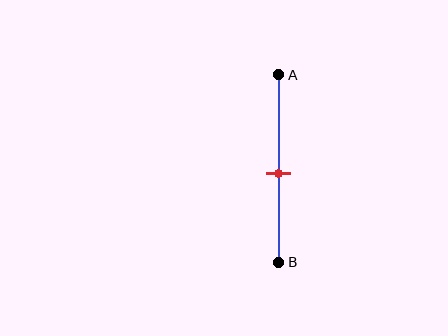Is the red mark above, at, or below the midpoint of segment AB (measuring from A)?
The red mark is approximately at the midpoint of segment AB.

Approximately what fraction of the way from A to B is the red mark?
The red mark is approximately 55% of the way from A to B.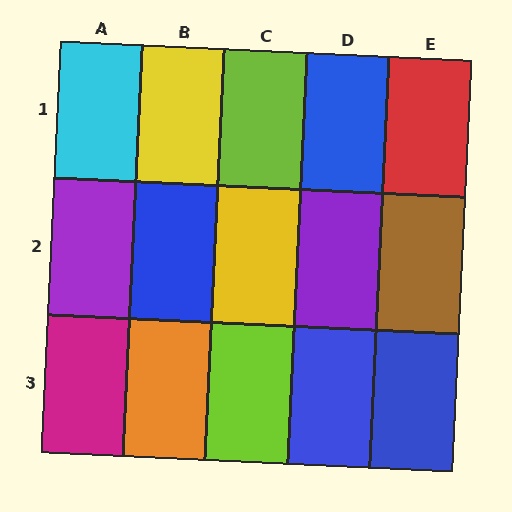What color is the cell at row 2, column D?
Purple.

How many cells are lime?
2 cells are lime.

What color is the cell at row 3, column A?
Magenta.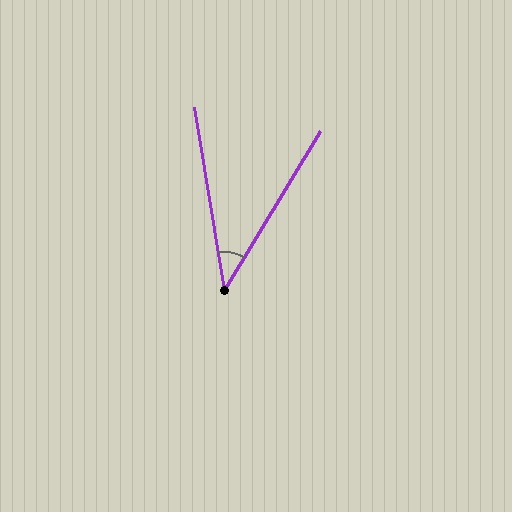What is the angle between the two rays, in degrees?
Approximately 40 degrees.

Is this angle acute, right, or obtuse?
It is acute.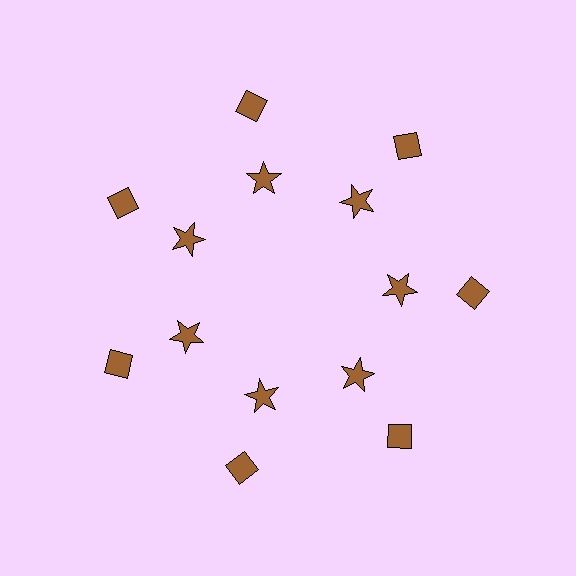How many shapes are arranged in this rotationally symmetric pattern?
There are 14 shapes, arranged in 7 groups of 2.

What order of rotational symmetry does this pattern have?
This pattern has 7-fold rotational symmetry.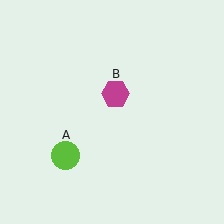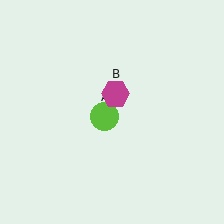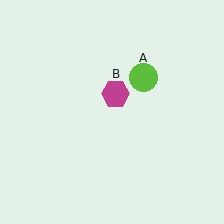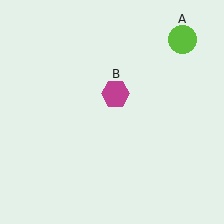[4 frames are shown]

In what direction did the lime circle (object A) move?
The lime circle (object A) moved up and to the right.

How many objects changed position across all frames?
1 object changed position: lime circle (object A).